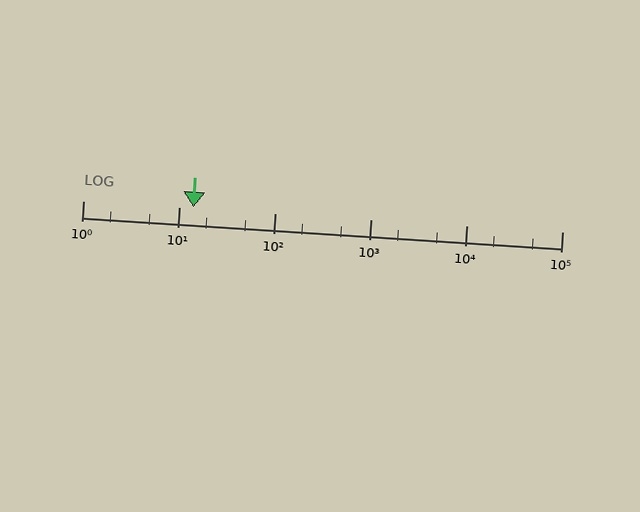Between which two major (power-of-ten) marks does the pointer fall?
The pointer is between 10 and 100.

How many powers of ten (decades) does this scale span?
The scale spans 5 decades, from 1 to 100000.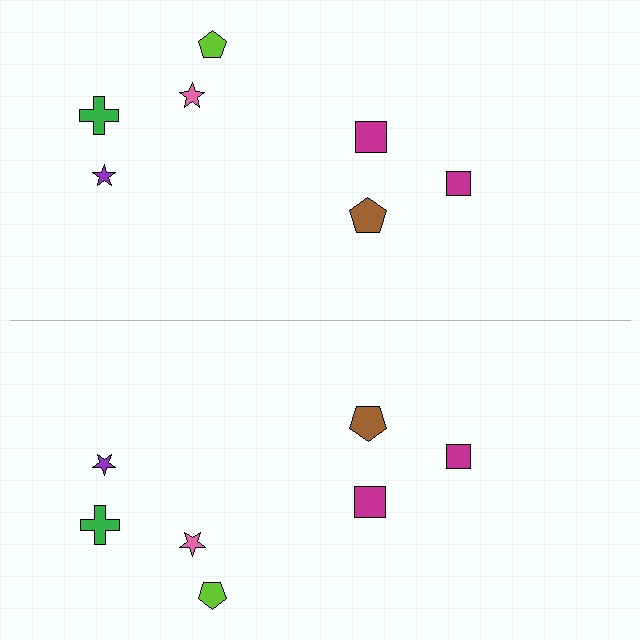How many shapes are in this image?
There are 14 shapes in this image.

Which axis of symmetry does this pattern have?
The pattern has a horizontal axis of symmetry running through the center of the image.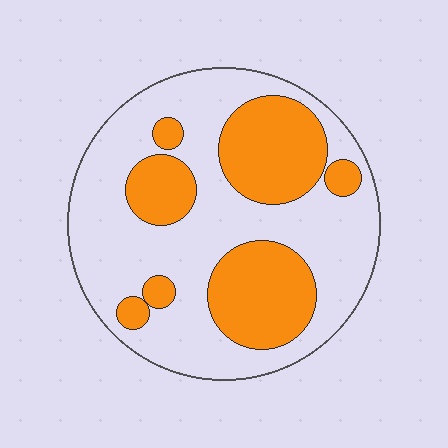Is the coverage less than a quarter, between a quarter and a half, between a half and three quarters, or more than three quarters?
Between a quarter and a half.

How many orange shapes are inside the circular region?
7.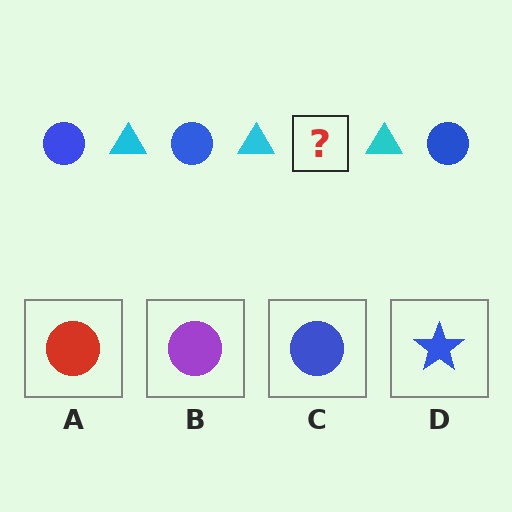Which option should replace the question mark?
Option C.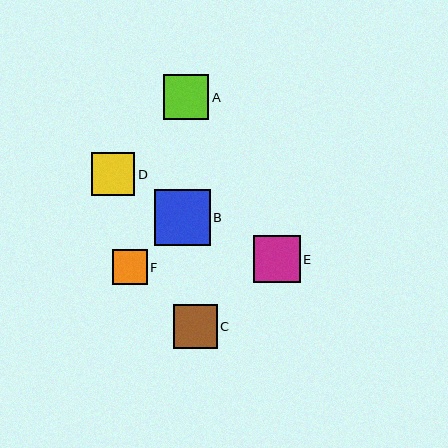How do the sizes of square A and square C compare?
Square A and square C are approximately the same size.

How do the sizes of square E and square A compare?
Square E and square A are approximately the same size.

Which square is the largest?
Square B is the largest with a size of approximately 56 pixels.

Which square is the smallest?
Square F is the smallest with a size of approximately 35 pixels.